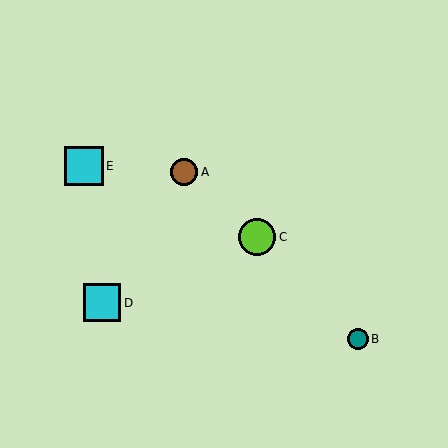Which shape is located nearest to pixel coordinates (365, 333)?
The teal circle (labeled B) at (358, 339) is nearest to that location.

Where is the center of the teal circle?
The center of the teal circle is at (358, 339).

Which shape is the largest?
The cyan square (labeled E) is the largest.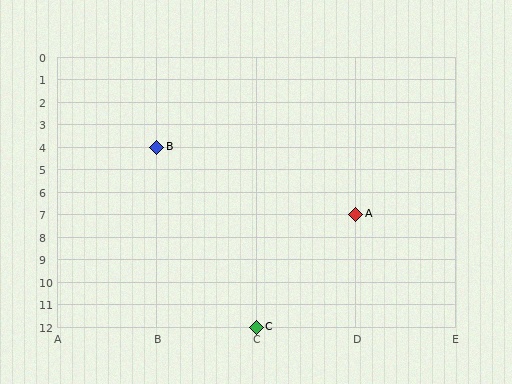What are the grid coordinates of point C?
Point C is at grid coordinates (C, 12).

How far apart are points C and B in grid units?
Points C and B are 1 column and 8 rows apart (about 8.1 grid units diagonally).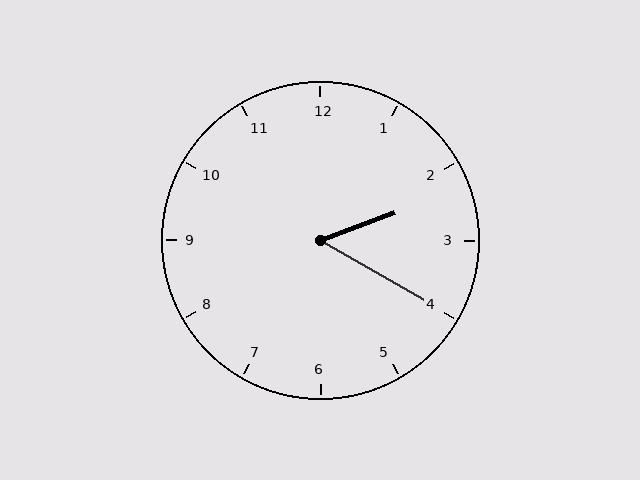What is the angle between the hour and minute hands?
Approximately 50 degrees.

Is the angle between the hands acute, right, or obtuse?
It is acute.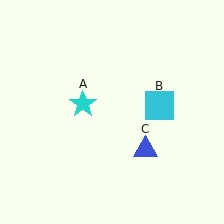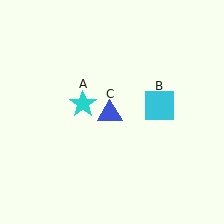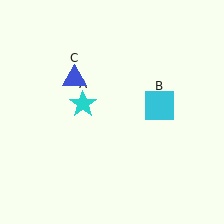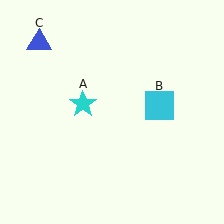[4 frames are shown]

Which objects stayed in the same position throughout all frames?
Cyan star (object A) and cyan square (object B) remained stationary.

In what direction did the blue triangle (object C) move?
The blue triangle (object C) moved up and to the left.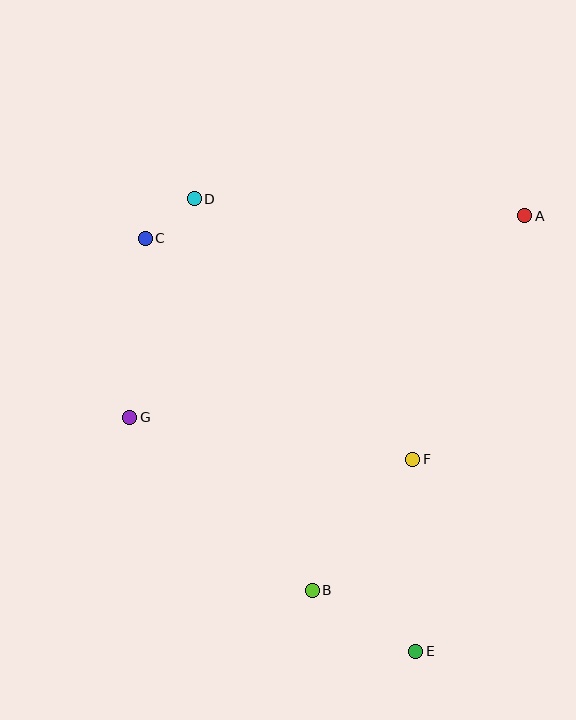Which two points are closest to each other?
Points C and D are closest to each other.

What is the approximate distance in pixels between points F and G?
The distance between F and G is approximately 286 pixels.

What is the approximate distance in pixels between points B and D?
The distance between B and D is approximately 409 pixels.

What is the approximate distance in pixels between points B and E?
The distance between B and E is approximately 120 pixels.